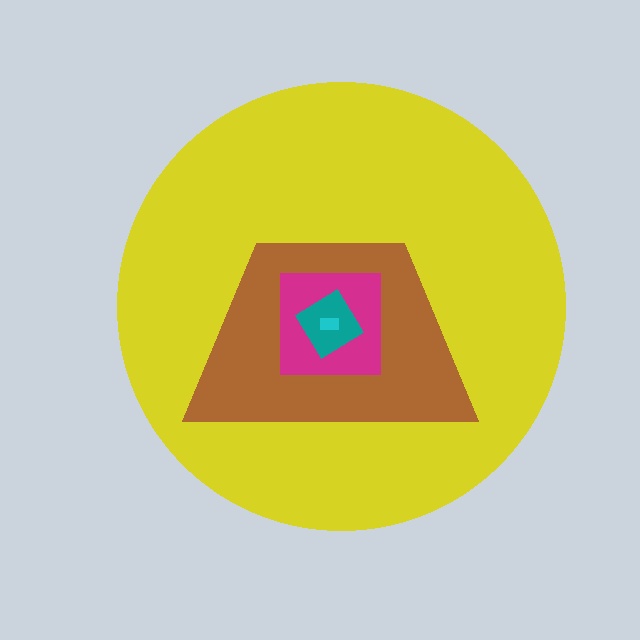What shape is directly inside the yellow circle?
The brown trapezoid.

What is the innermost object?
The cyan rectangle.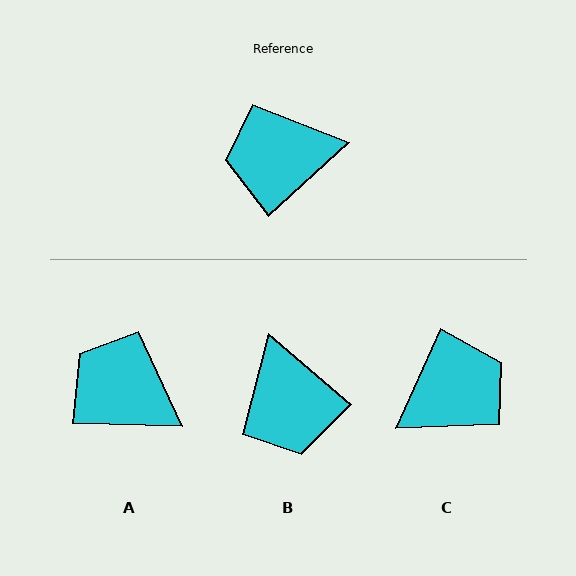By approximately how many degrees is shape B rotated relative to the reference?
Approximately 97 degrees counter-clockwise.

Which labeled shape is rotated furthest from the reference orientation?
C, about 156 degrees away.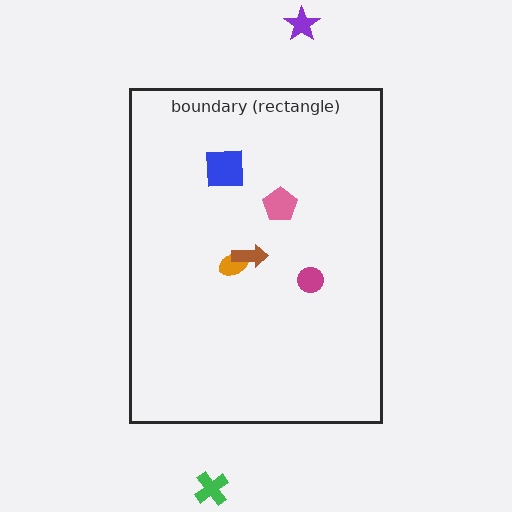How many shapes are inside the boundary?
5 inside, 2 outside.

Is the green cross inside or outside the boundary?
Outside.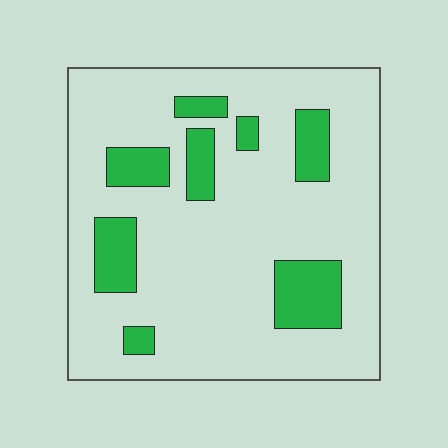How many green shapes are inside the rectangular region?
8.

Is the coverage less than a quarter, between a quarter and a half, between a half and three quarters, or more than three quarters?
Less than a quarter.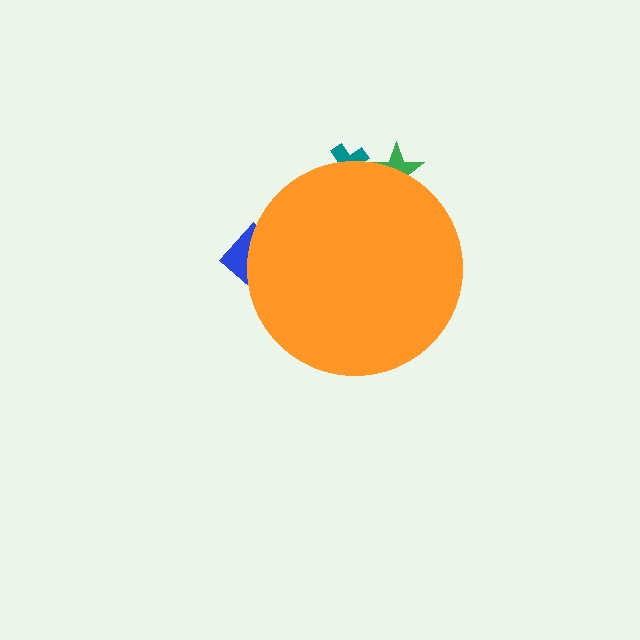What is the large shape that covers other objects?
An orange circle.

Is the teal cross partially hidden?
Yes, the teal cross is partially hidden behind the orange circle.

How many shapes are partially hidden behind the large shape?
3 shapes are partially hidden.